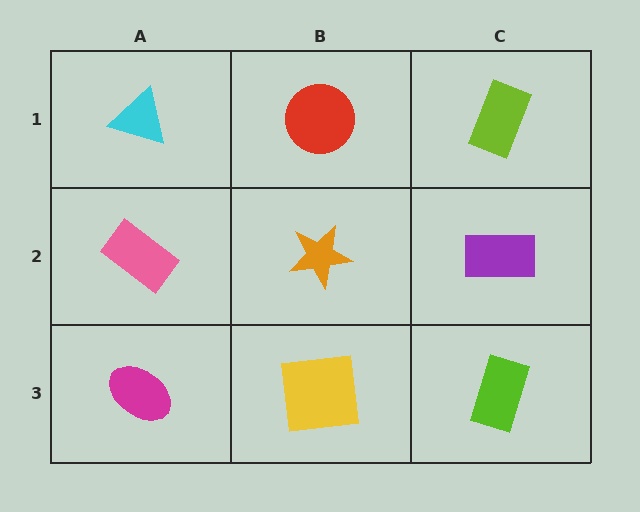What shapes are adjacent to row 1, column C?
A purple rectangle (row 2, column C), a red circle (row 1, column B).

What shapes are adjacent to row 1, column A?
A pink rectangle (row 2, column A), a red circle (row 1, column B).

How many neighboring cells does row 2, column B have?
4.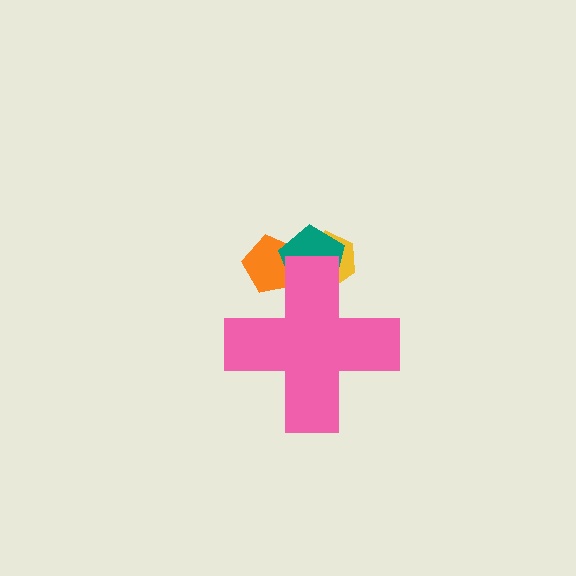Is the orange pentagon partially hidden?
Yes, the orange pentagon is partially hidden behind the pink cross.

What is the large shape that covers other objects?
A pink cross.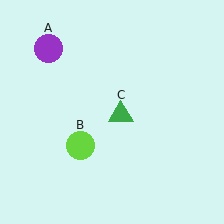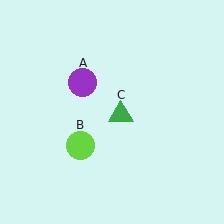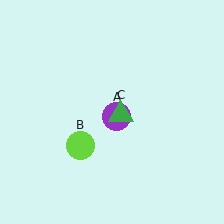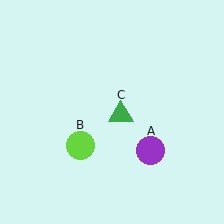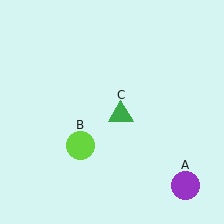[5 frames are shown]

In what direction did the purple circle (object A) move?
The purple circle (object A) moved down and to the right.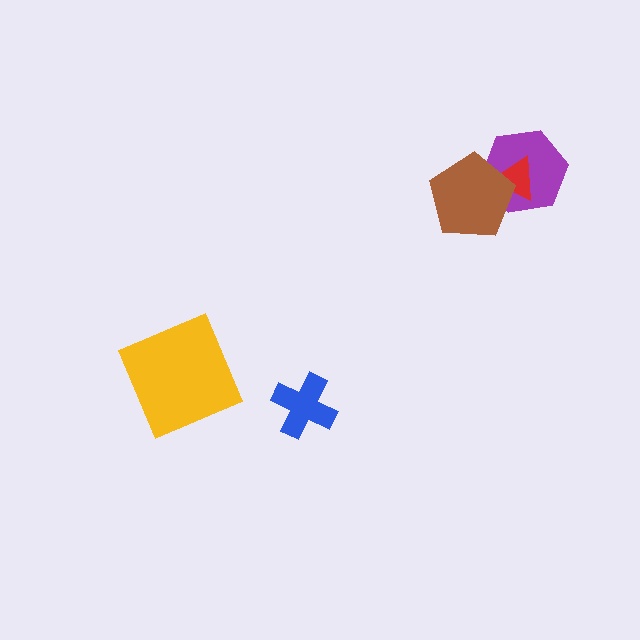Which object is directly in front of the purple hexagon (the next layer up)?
The red triangle is directly in front of the purple hexagon.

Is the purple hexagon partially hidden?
Yes, it is partially covered by another shape.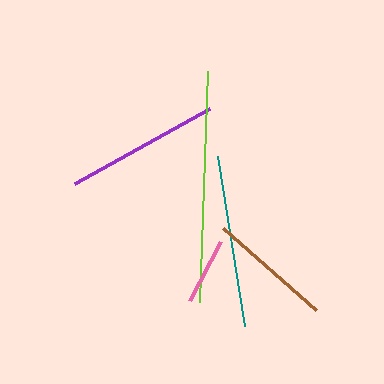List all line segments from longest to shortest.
From longest to shortest: lime, teal, purple, brown, pink.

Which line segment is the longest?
The lime line is the longest at approximately 231 pixels.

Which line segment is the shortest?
The pink line is the shortest at approximately 66 pixels.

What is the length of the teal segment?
The teal segment is approximately 171 pixels long.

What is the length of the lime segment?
The lime segment is approximately 231 pixels long.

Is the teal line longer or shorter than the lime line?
The lime line is longer than the teal line.